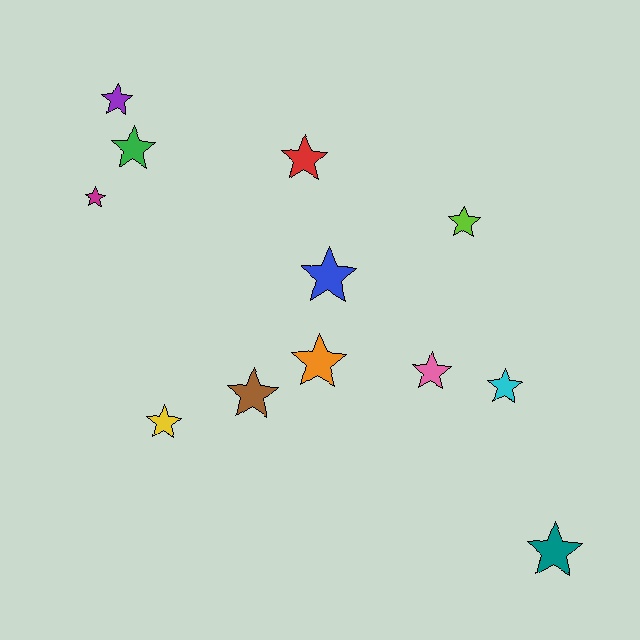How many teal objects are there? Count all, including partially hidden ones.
There is 1 teal object.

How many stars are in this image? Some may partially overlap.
There are 12 stars.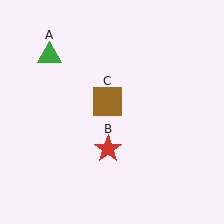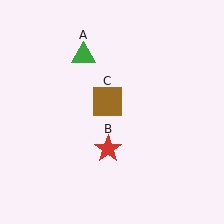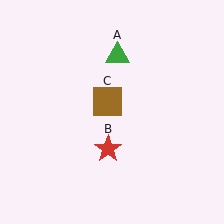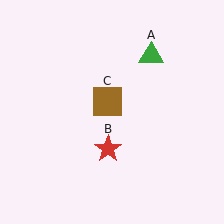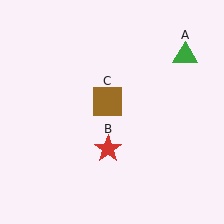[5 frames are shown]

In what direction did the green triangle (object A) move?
The green triangle (object A) moved right.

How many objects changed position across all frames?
1 object changed position: green triangle (object A).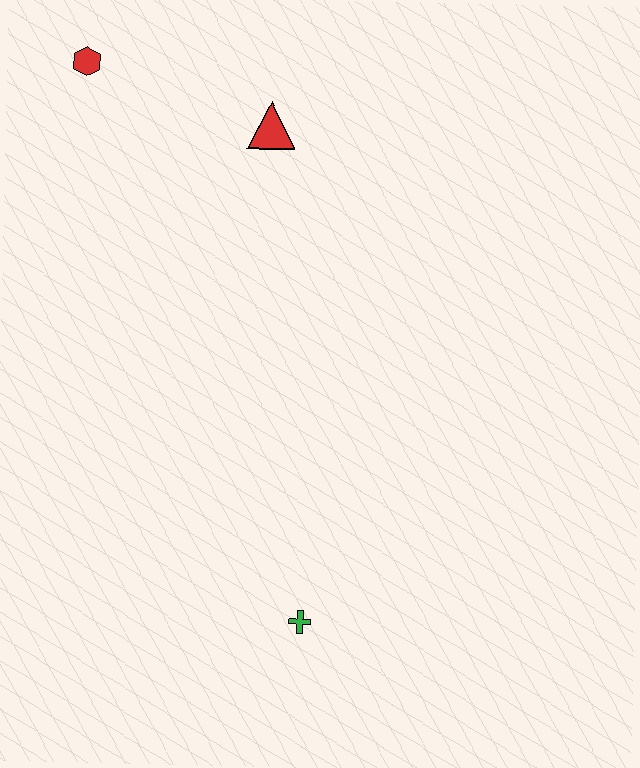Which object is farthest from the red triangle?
The green cross is farthest from the red triangle.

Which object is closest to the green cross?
The red triangle is closest to the green cross.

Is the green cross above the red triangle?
No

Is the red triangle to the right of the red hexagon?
Yes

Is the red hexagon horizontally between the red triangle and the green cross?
No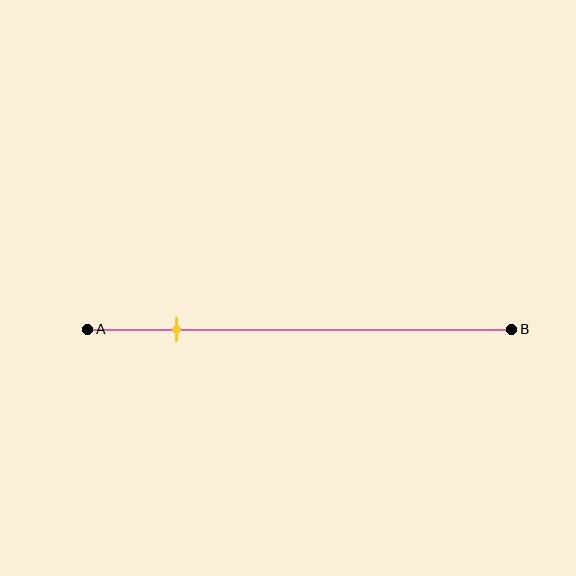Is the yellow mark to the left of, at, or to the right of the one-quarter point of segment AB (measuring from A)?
The yellow mark is to the left of the one-quarter point of segment AB.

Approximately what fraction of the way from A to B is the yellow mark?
The yellow mark is approximately 20% of the way from A to B.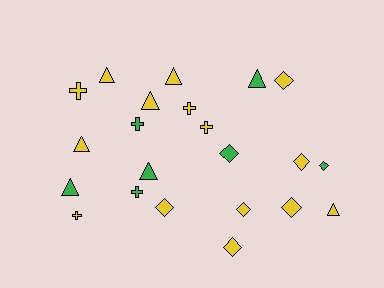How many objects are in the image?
There are 22 objects.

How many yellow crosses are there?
There are 4 yellow crosses.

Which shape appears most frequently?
Diamond, with 8 objects.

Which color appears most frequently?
Yellow, with 15 objects.